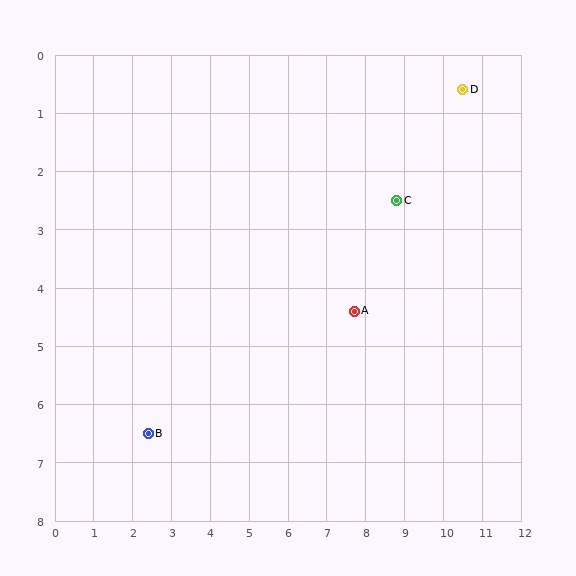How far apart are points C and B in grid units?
Points C and B are about 7.5 grid units apart.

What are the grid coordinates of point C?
Point C is at approximately (8.8, 2.5).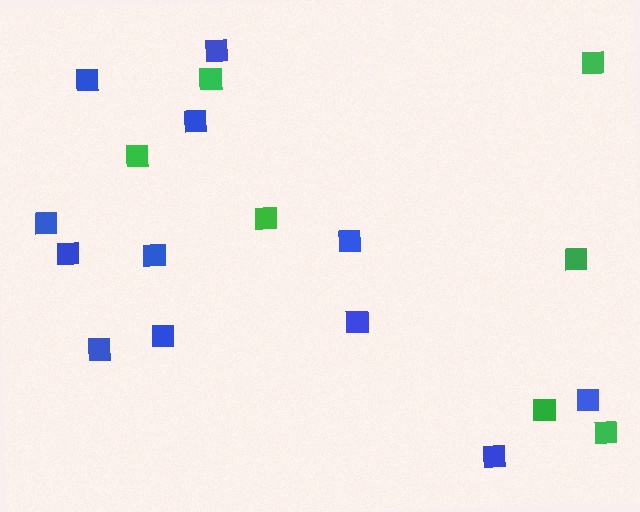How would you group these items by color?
There are 2 groups: one group of green squares (7) and one group of blue squares (12).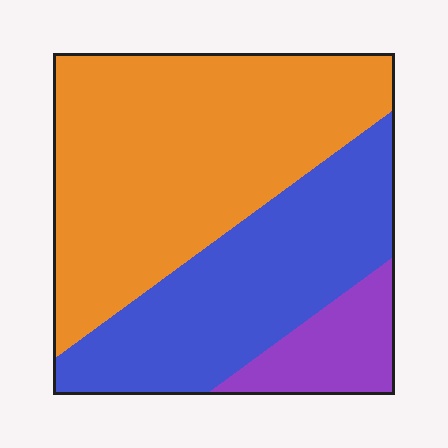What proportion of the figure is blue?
Blue covers 36% of the figure.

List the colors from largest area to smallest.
From largest to smallest: orange, blue, purple.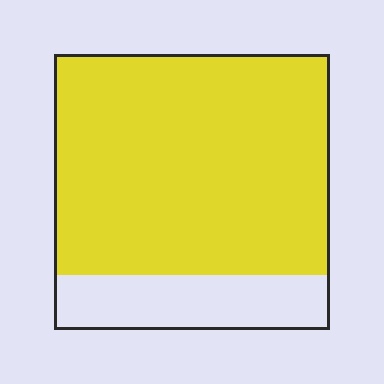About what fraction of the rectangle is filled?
About four fifths (4/5).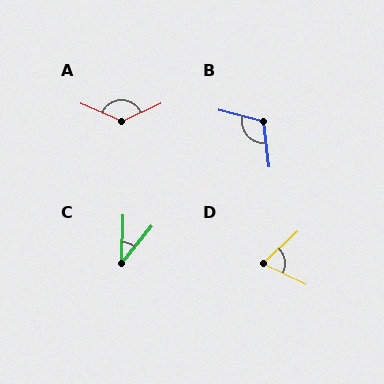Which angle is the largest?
A, at approximately 132 degrees.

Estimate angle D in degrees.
Approximately 70 degrees.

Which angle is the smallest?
C, at approximately 38 degrees.